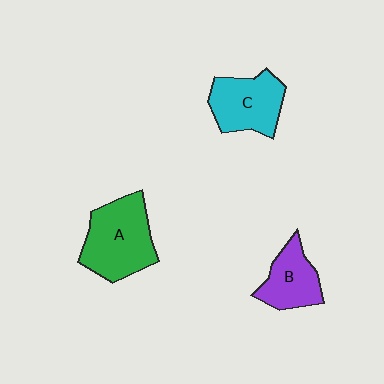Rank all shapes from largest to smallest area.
From largest to smallest: A (green), C (cyan), B (purple).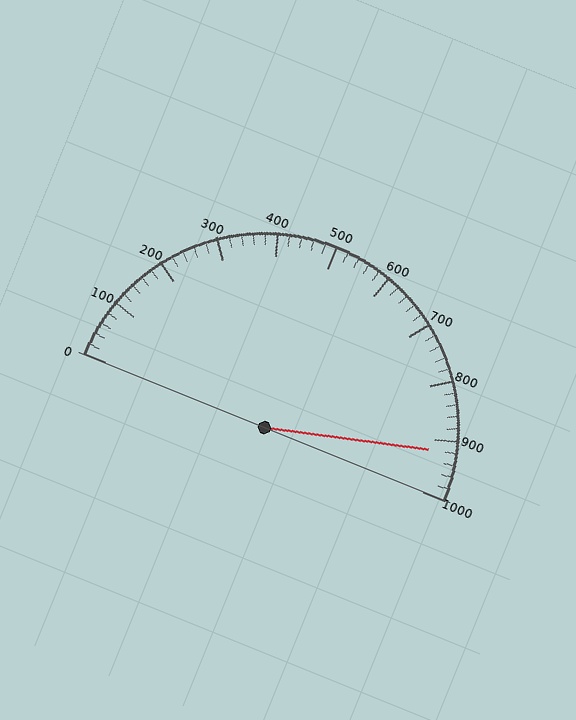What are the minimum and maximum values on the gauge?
The gauge ranges from 0 to 1000.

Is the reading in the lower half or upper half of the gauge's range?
The reading is in the upper half of the range (0 to 1000).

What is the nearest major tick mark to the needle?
The nearest major tick mark is 900.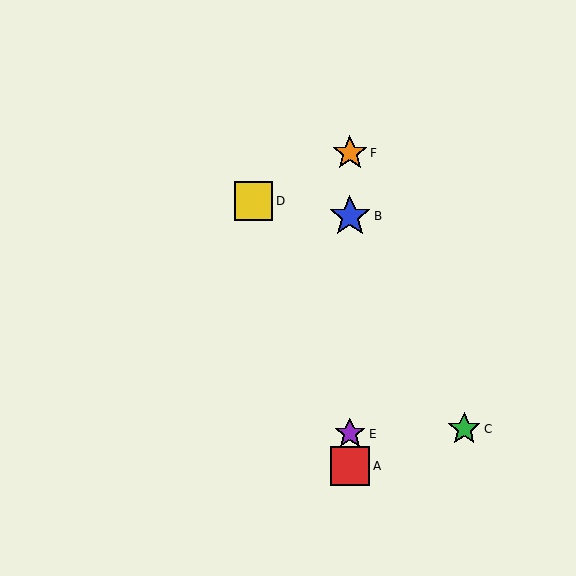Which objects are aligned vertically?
Objects A, B, E, F are aligned vertically.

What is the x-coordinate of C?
Object C is at x≈464.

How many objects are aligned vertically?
4 objects (A, B, E, F) are aligned vertically.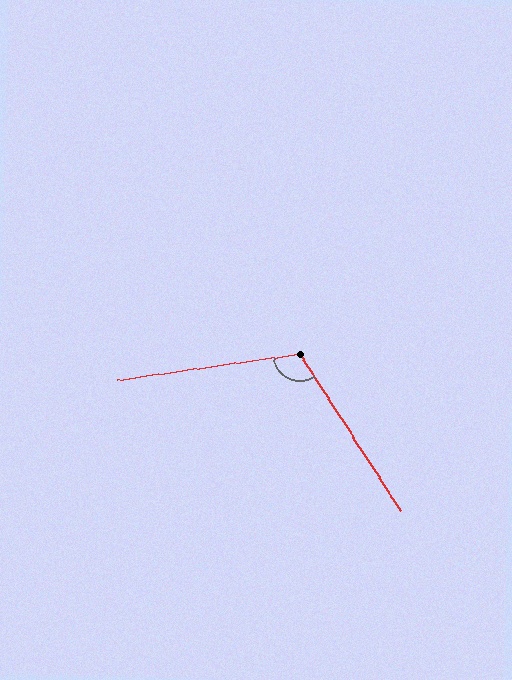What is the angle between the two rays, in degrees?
Approximately 114 degrees.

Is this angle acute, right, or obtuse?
It is obtuse.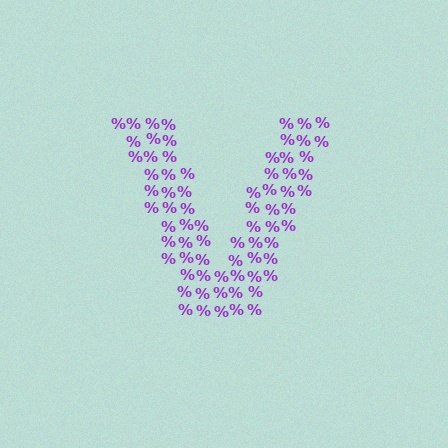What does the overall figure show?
The overall figure shows the letter V.